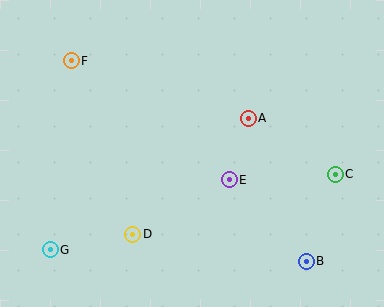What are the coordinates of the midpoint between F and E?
The midpoint between F and E is at (150, 120).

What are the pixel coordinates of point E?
Point E is at (229, 180).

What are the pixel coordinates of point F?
Point F is at (71, 61).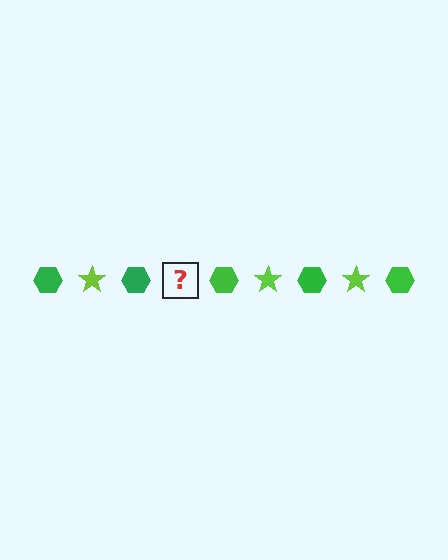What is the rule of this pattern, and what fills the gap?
The rule is that the pattern alternates between green hexagon and lime star. The gap should be filled with a lime star.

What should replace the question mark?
The question mark should be replaced with a lime star.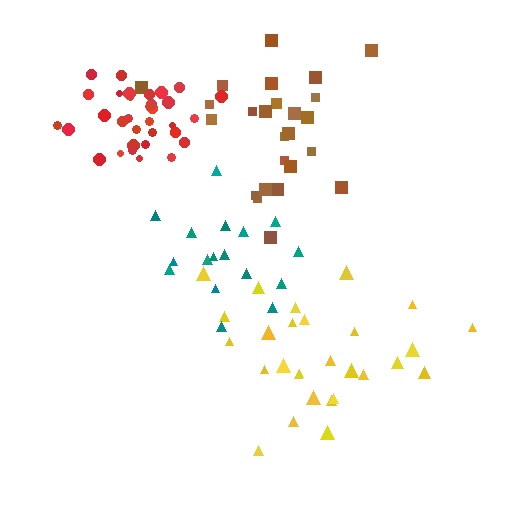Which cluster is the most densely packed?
Red.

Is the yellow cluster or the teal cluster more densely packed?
Teal.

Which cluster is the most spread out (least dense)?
Yellow.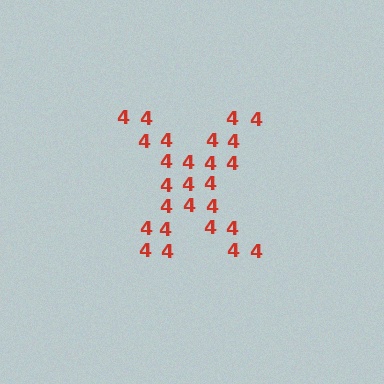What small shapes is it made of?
It is made of small digit 4's.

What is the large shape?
The large shape is the letter X.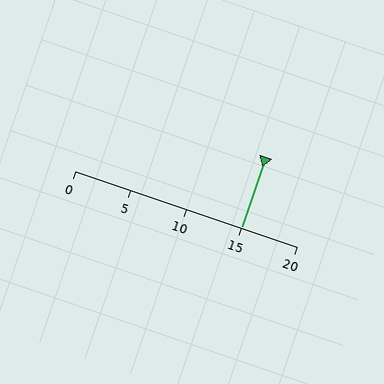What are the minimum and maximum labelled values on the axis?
The axis runs from 0 to 20.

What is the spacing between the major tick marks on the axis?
The major ticks are spaced 5 apart.